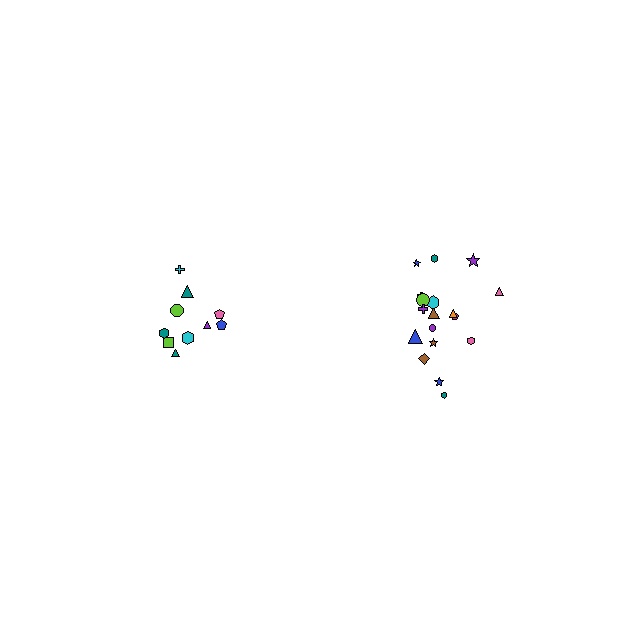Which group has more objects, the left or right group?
The right group.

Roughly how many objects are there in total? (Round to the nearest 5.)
Roughly 30 objects in total.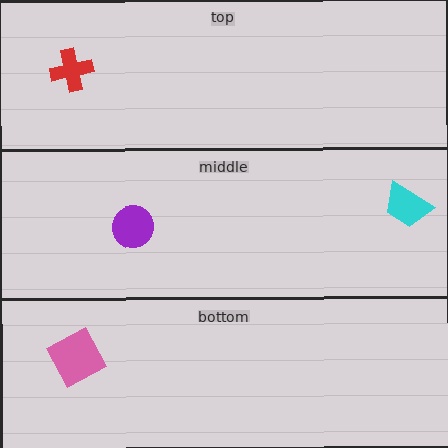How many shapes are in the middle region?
2.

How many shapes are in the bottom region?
1.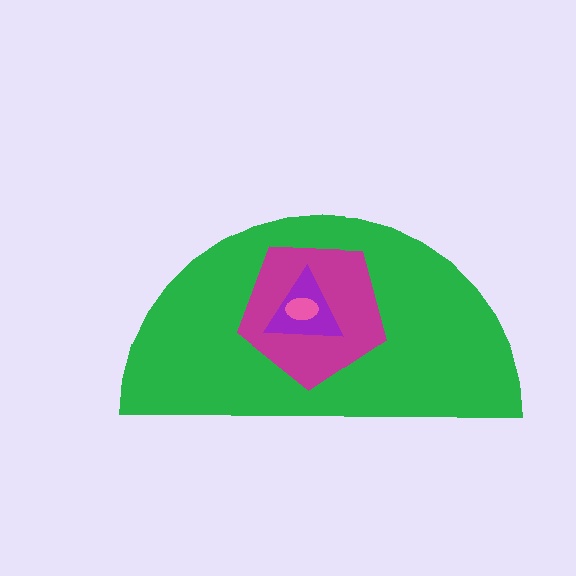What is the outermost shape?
The green semicircle.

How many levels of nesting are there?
4.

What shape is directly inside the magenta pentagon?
The purple triangle.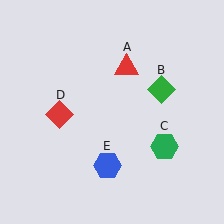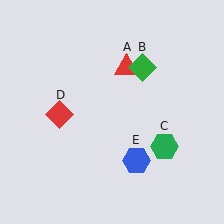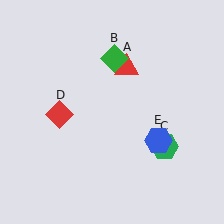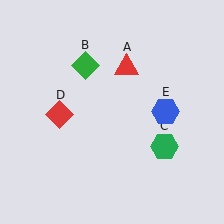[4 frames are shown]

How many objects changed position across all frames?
2 objects changed position: green diamond (object B), blue hexagon (object E).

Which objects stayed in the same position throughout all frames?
Red triangle (object A) and green hexagon (object C) and red diamond (object D) remained stationary.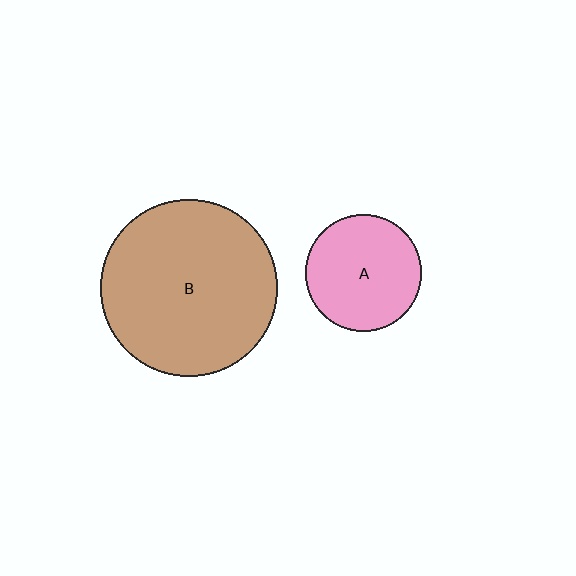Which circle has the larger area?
Circle B (brown).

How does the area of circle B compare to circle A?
Approximately 2.3 times.